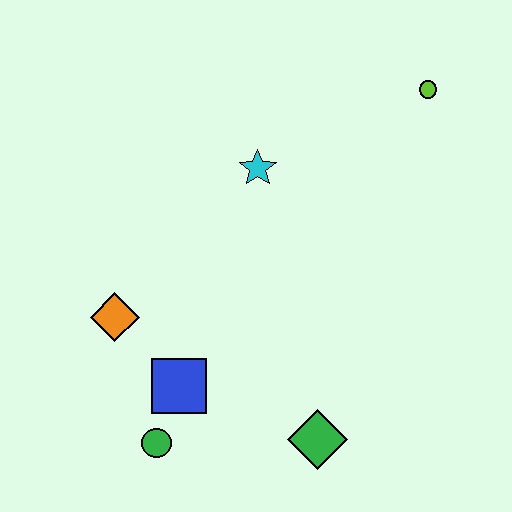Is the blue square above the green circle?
Yes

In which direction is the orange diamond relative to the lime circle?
The orange diamond is to the left of the lime circle.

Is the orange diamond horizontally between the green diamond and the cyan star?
No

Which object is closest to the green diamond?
The blue square is closest to the green diamond.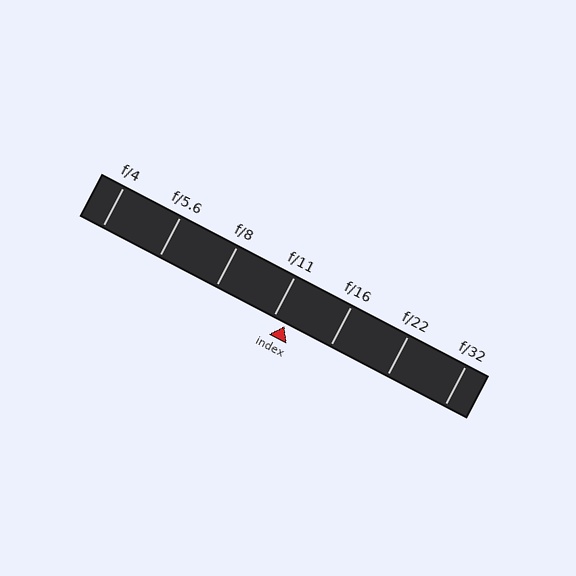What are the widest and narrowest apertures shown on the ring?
The widest aperture shown is f/4 and the narrowest is f/32.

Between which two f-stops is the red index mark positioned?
The index mark is between f/11 and f/16.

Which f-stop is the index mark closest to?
The index mark is closest to f/11.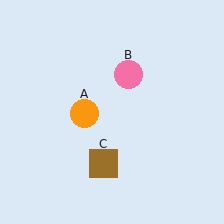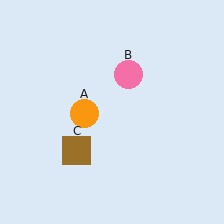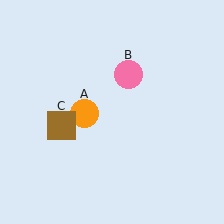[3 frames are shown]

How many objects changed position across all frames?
1 object changed position: brown square (object C).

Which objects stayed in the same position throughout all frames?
Orange circle (object A) and pink circle (object B) remained stationary.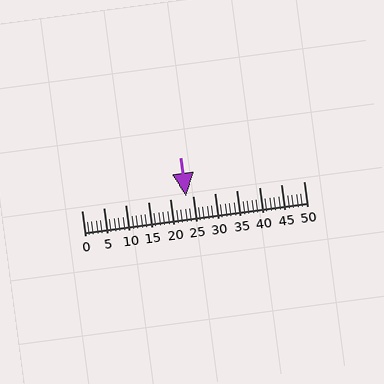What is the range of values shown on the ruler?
The ruler shows values from 0 to 50.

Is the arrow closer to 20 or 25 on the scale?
The arrow is closer to 25.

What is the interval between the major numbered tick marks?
The major tick marks are spaced 5 units apart.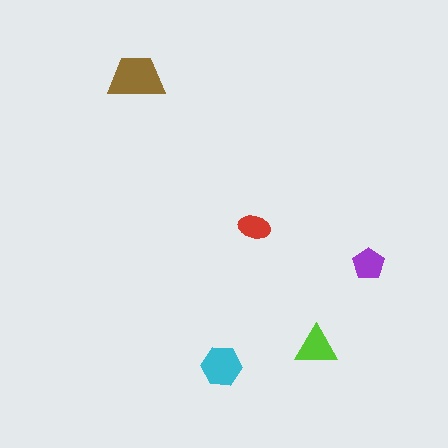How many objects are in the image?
There are 5 objects in the image.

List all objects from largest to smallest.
The brown trapezoid, the cyan hexagon, the lime triangle, the purple pentagon, the red ellipse.